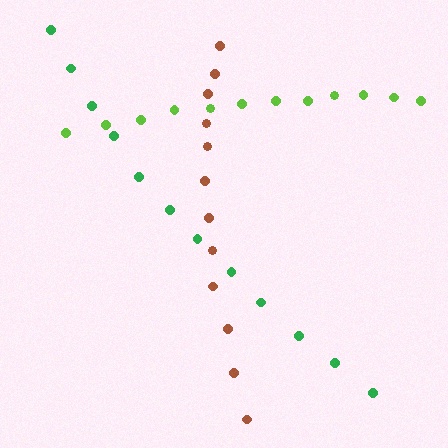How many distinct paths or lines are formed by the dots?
There are 3 distinct paths.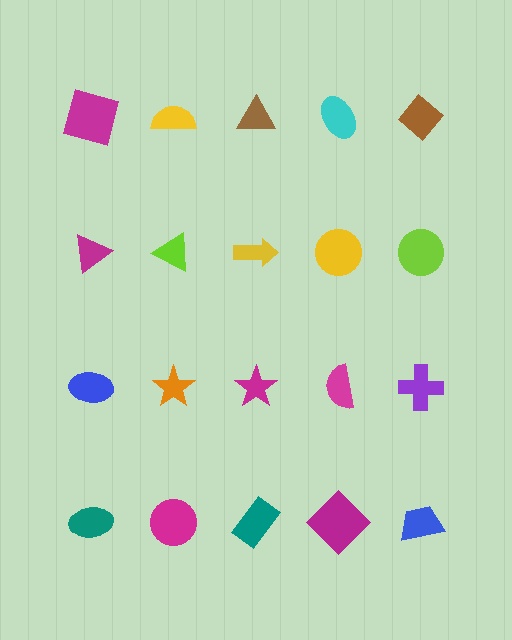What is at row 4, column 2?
A magenta circle.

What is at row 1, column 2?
A yellow semicircle.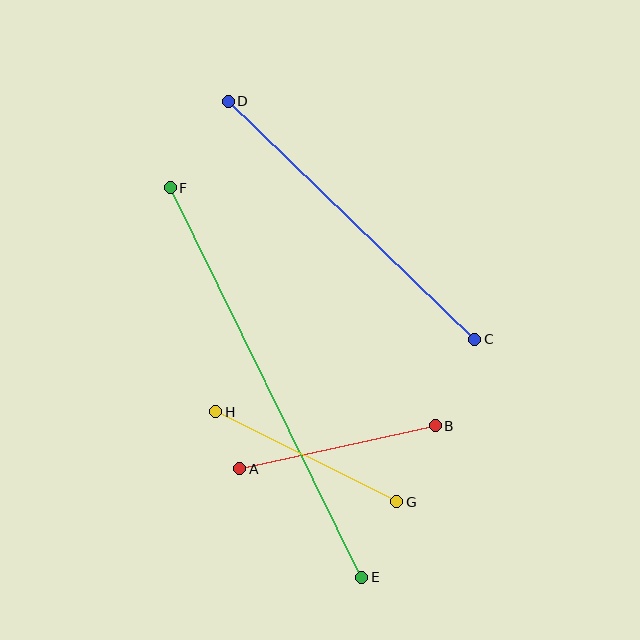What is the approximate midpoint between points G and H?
The midpoint is at approximately (306, 457) pixels.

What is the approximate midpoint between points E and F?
The midpoint is at approximately (266, 383) pixels.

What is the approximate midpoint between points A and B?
The midpoint is at approximately (338, 447) pixels.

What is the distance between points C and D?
The distance is approximately 343 pixels.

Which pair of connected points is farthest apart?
Points E and F are farthest apart.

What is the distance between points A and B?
The distance is approximately 200 pixels.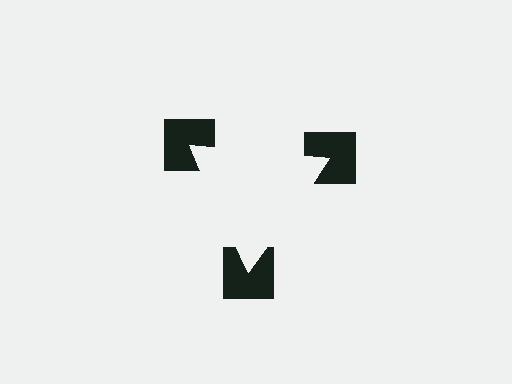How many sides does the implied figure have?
3 sides.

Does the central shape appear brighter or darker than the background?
It typically appears slightly brighter than the background, even though no actual brightness change is drawn.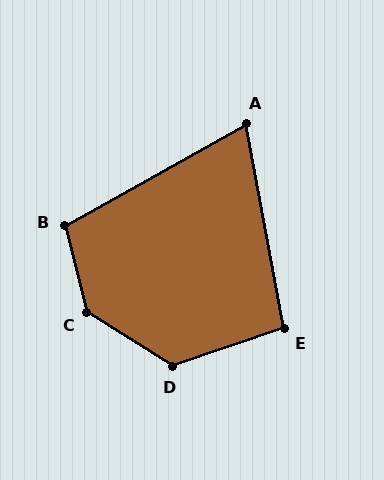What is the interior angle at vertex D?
Approximately 129 degrees (obtuse).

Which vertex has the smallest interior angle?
A, at approximately 71 degrees.